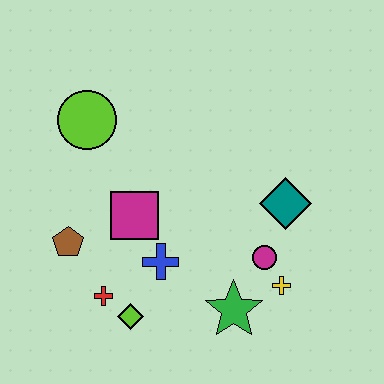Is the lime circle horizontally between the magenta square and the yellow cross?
No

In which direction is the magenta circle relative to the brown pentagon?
The magenta circle is to the right of the brown pentagon.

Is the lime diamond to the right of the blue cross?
No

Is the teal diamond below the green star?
No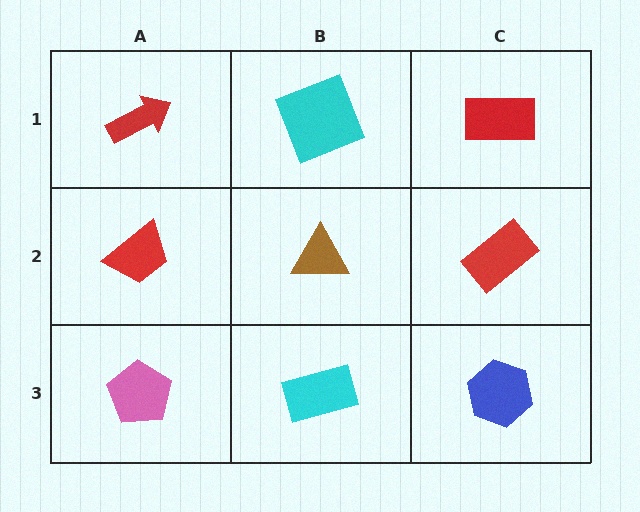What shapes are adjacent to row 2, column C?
A red rectangle (row 1, column C), a blue hexagon (row 3, column C), a brown triangle (row 2, column B).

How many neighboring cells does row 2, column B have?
4.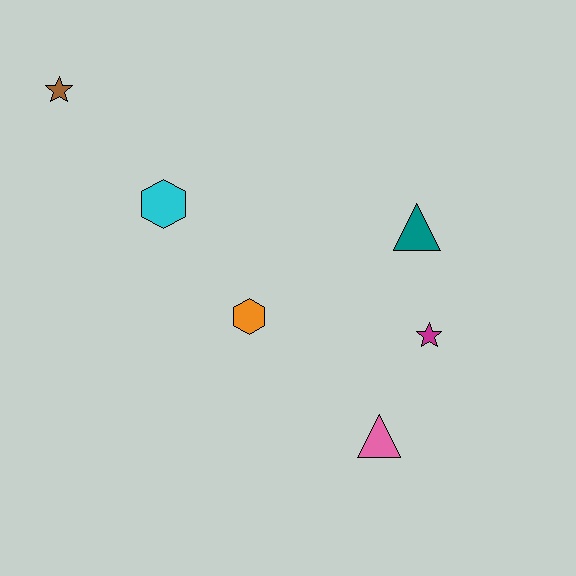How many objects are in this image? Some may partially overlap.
There are 6 objects.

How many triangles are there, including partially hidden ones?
There are 2 triangles.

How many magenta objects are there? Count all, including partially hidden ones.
There is 1 magenta object.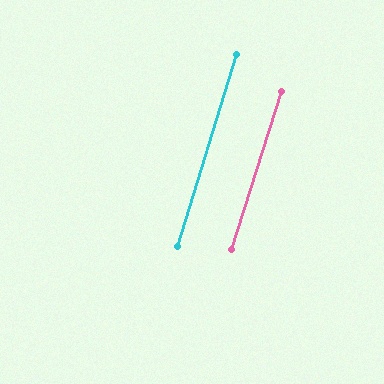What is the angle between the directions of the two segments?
Approximately 0 degrees.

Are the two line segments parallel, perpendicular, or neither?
Parallel — their directions differ by only 0.4°.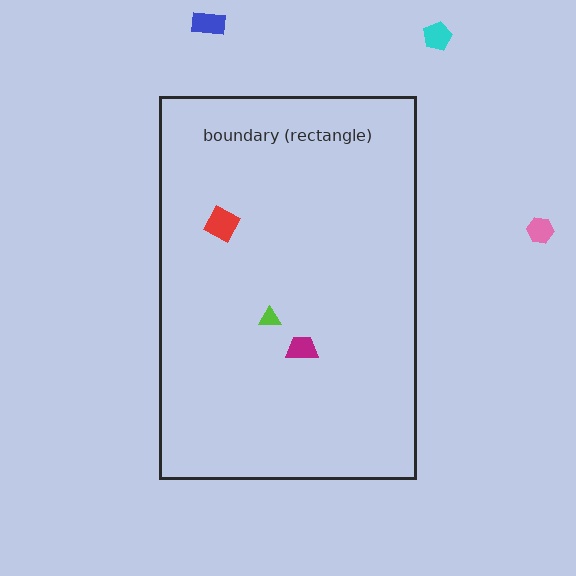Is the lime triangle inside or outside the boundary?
Inside.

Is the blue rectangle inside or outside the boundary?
Outside.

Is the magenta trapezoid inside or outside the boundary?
Inside.